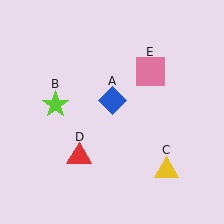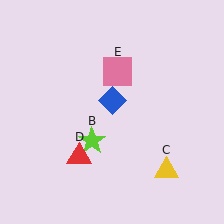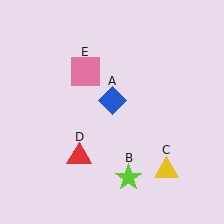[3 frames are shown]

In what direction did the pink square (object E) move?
The pink square (object E) moved left.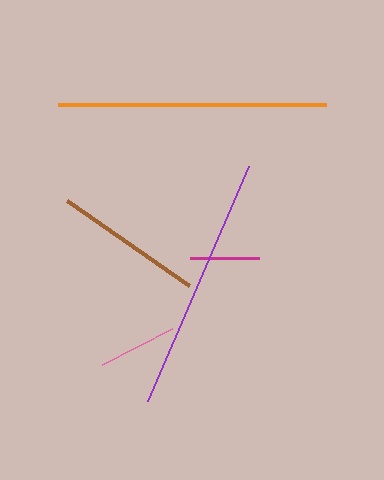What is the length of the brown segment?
The brown segment is approximately 148 pixels long.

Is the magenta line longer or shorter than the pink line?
The pink line is longer than the magenta line.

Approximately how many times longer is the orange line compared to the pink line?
The orange line is approximately 3.4 times the length of the pink line.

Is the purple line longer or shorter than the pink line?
The purple line is longer than the pink line.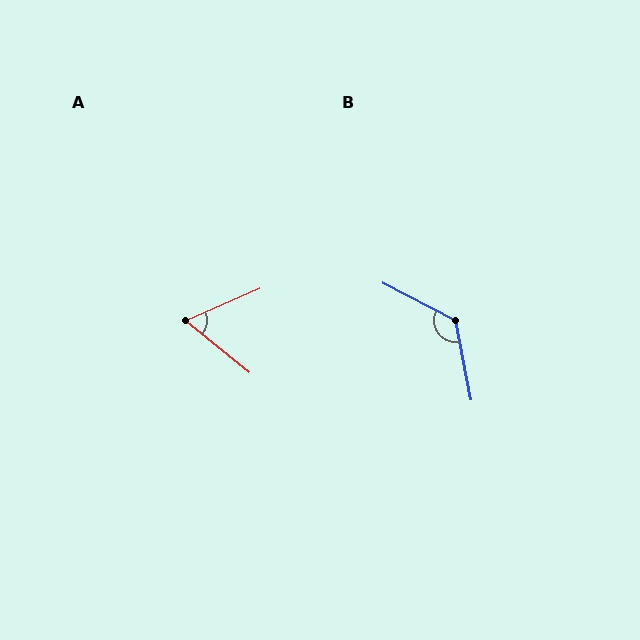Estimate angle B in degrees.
Approximately 128 degrees.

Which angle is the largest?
B, at approximately 128 degrees.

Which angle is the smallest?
A, at approximately 63 degrees.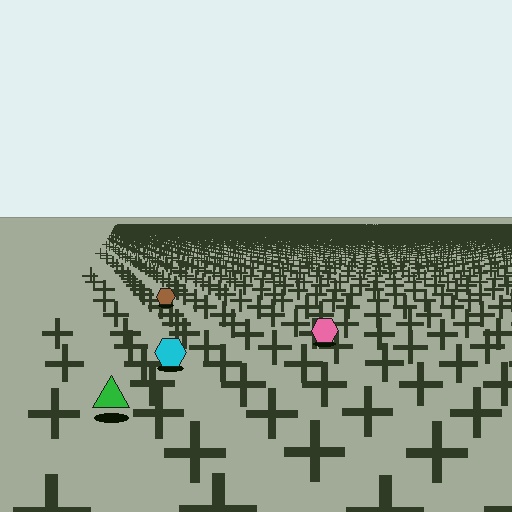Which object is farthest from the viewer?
The brown hexagon is farthest from the viewer. It appears smaller and the ground texture around it is denser.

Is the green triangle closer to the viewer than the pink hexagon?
Yes. The green triangle is closer — you can tell from the texture gradient: the ground texture is coarser near it.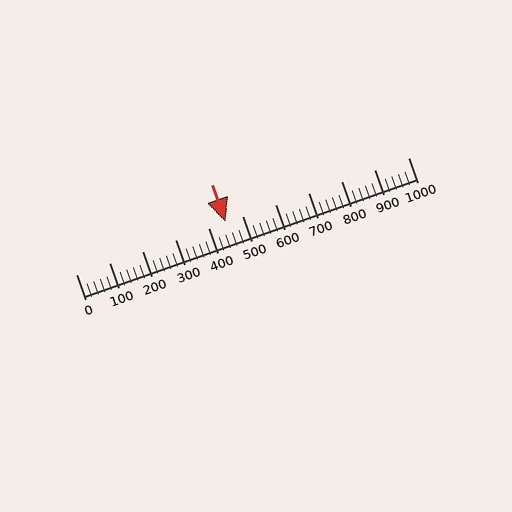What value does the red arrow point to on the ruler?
The red arrow points to approximately 449.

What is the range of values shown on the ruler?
The ruler shows values from 0 to 1000.